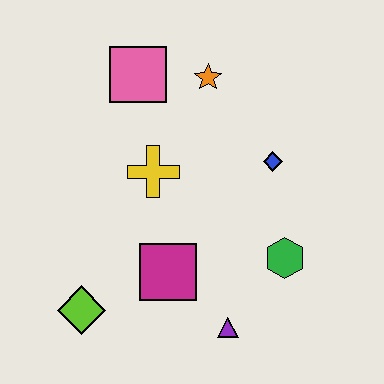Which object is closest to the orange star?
The pink square is closest to the orange star.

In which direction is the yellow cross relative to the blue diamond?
The yellow cross is to the left of the blue diamond.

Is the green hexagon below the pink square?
Yes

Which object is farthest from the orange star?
The lime diamond is farthest from the orange star.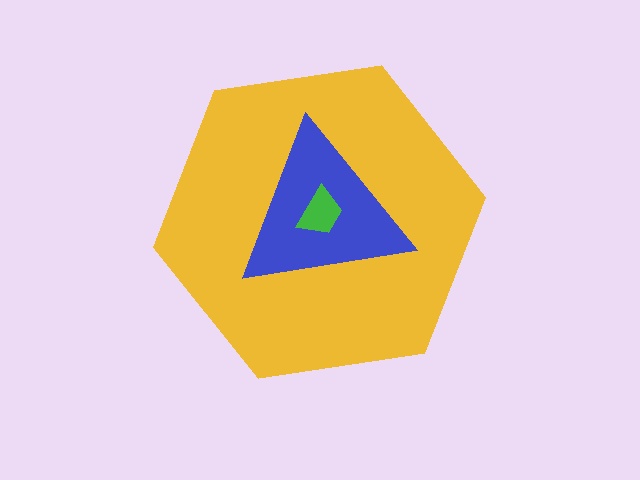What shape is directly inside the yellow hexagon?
The blue triangle.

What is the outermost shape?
The yellow hexagon.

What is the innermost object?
The green trapezoid.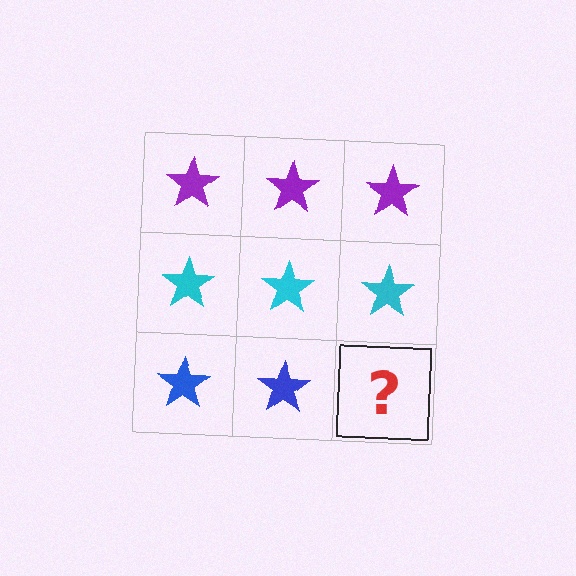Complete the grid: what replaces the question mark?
The question mark should be replaced with a blue star.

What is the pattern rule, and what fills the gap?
The rule is that each row has a consistent color. The gap should be filled with a blue star.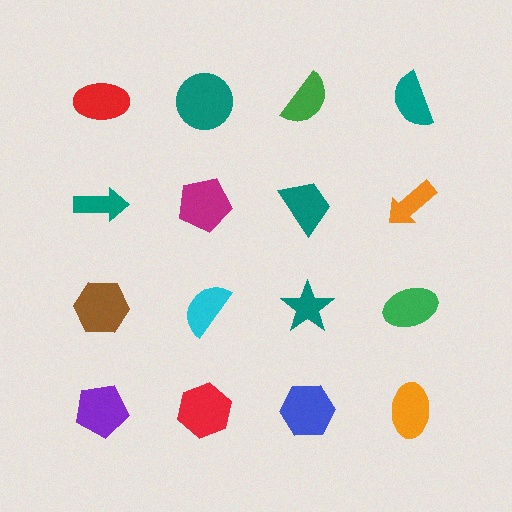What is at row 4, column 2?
A red hexagon.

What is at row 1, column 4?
A teal semicircle.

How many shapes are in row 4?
4 shapes.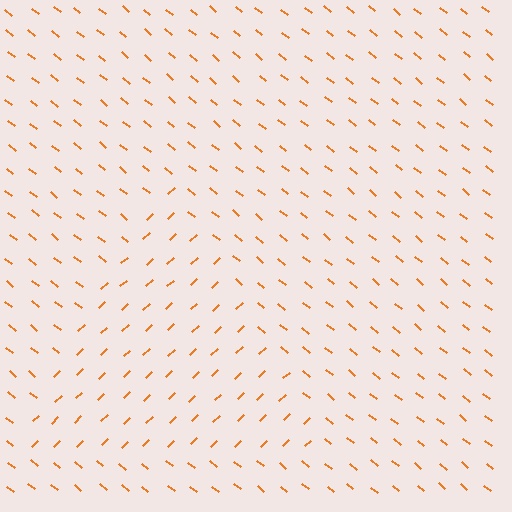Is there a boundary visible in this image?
Yes, there is a texture boundary formed by a change in line orientation.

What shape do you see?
I see a triangle.